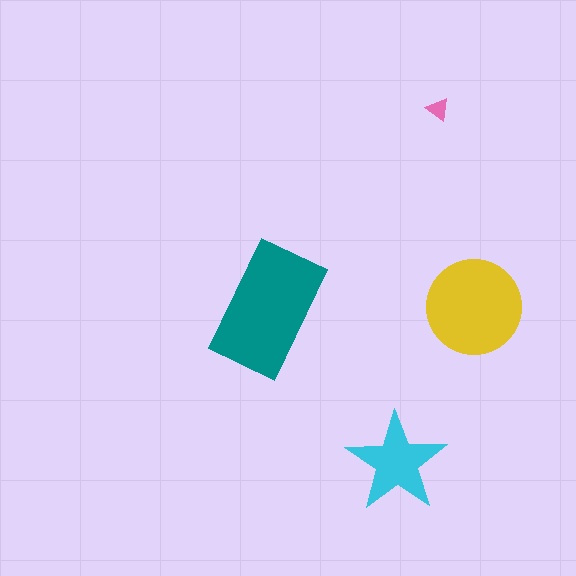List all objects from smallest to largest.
The pink triangle, the cyan star, the yellow circle, the teal rectangle.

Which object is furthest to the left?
The teal rectangle is leftmost.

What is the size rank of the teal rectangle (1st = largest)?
1st.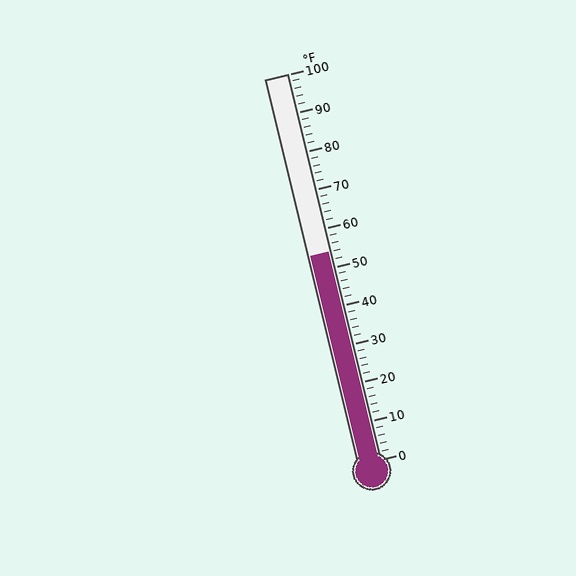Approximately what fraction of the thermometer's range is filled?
The thermometer is filled to approximately 55% of its range.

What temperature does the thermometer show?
The thermometer shows approximately 54°F.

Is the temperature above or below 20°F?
The temperature is above 20°F.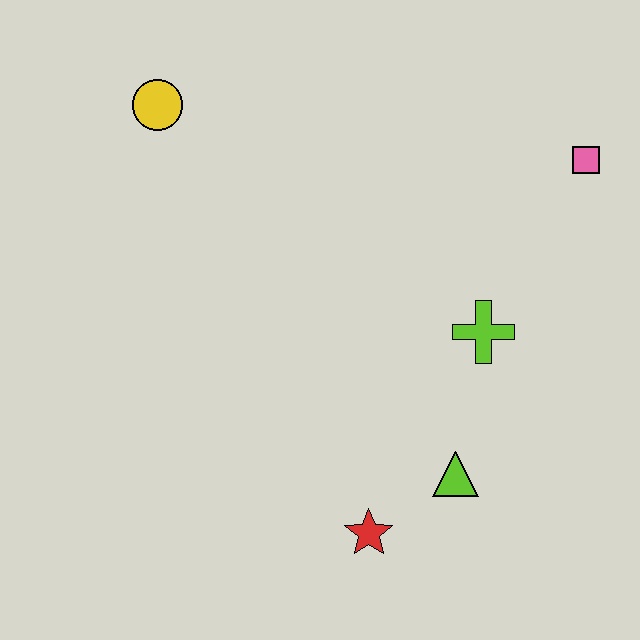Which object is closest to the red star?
The lime triangle is closest to the red star.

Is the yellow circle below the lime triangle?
No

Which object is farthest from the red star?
The yellow circle is farthest from the red star.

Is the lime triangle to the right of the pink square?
No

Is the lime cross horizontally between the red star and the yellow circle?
No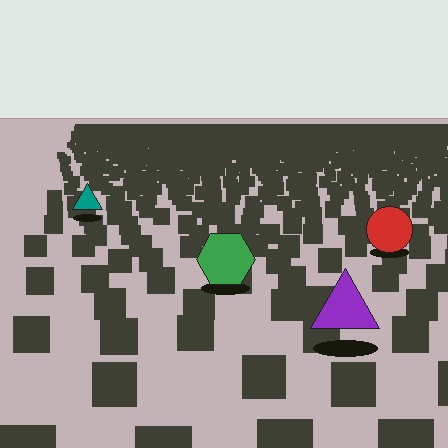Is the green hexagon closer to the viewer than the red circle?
Yes. The green hexagon is closer — you can tell from the texture gradient: the ground texture is coarser near it.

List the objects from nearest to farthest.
From nearest to farthest: the purple triangle, the green hexagon, the red circle, the teal triangle.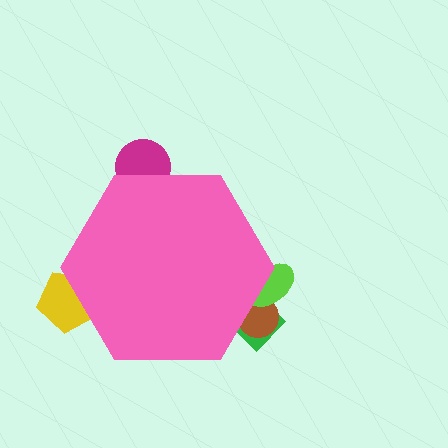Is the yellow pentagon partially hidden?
Yes, the yellow pentagon is partially hidden behind the pink hexagon.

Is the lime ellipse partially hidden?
Yes, the lime ellipse is partially hidden behind the pink hexagon.